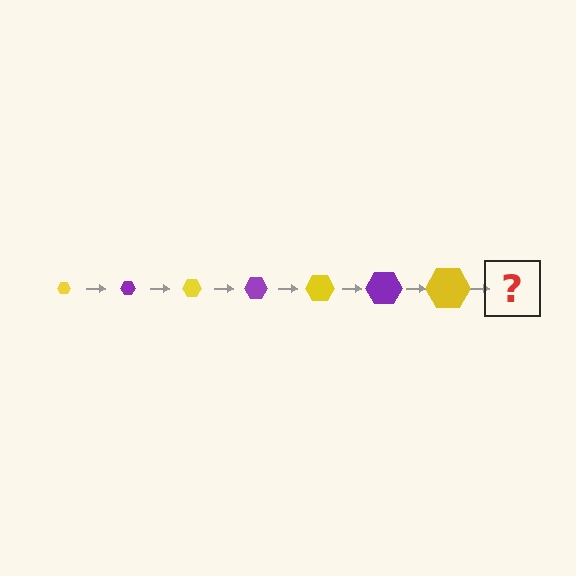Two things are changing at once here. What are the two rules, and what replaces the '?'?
The two rules are that the hexagon grows larger each step and the color cycles through yellow and purple. The '?' should be a purple hexagon, larger than the previous one.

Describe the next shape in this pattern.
It should be a purple hexagon, larger than the previous one.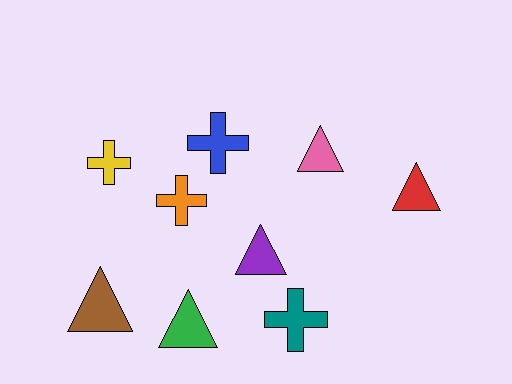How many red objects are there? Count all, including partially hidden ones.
There is 1 red object.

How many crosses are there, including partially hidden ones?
There are 4 crosses.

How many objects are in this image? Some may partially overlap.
There are 9 objects.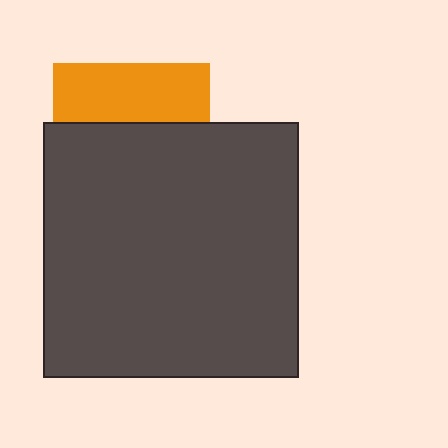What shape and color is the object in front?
The object in front is a dark gray square.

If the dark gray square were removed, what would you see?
You would see the complete orange square.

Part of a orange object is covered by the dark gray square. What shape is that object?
It is a square.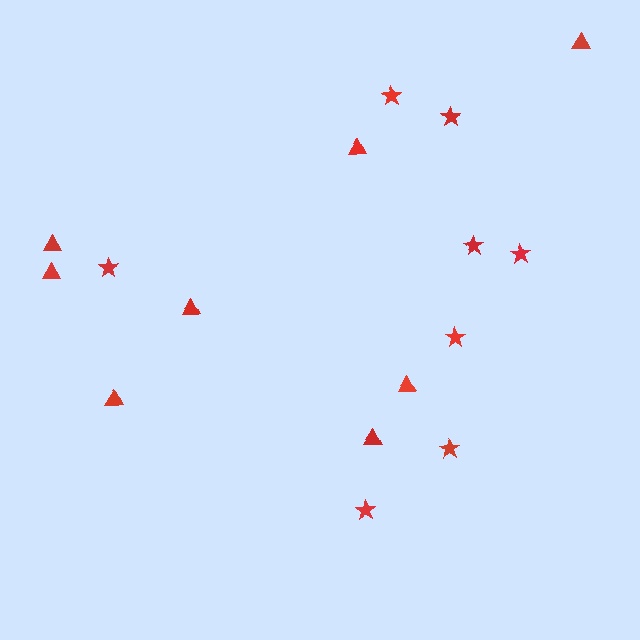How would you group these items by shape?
There are 2 groups: one group of stars (8) and one group of triangles (8).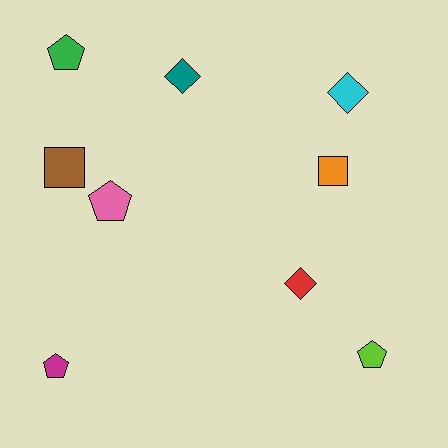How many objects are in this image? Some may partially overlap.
There are 9 objects.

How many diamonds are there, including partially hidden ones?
There are 3 diamonds.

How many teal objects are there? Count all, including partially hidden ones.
There is 1 teal object.